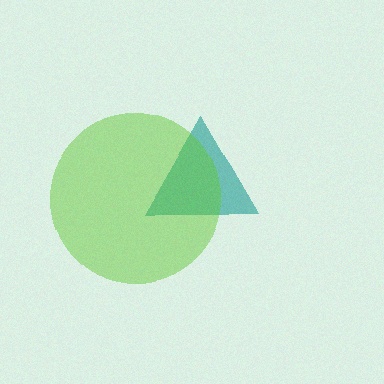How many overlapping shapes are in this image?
There are 2 overlapping shapes in the image.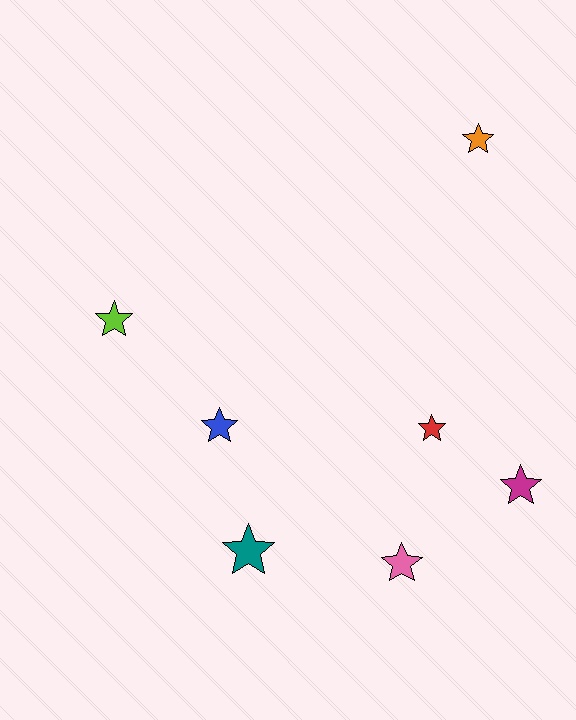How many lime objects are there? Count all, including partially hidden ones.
There is 1 lime object.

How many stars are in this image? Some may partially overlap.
There are 7 stars.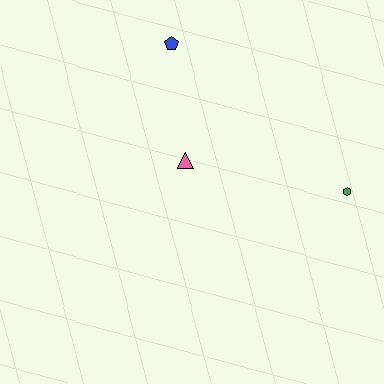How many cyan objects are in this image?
There are no cyan objects.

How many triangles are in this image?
There is 1 triangle.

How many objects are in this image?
There are 3 objects.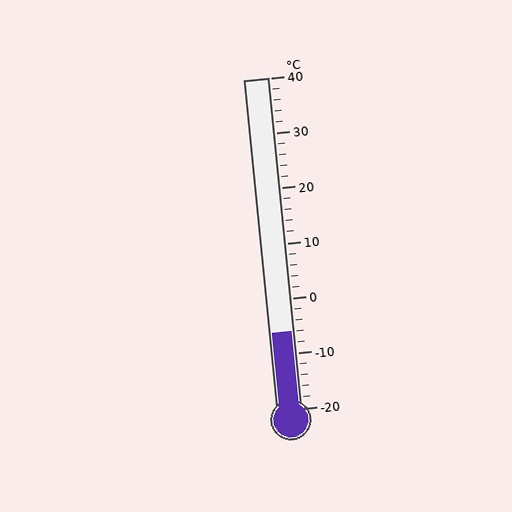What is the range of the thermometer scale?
The thermometer scale ranges from -20°C to 40°C.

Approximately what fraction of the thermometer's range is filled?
The thermometer is filled to approximately 25% of its range.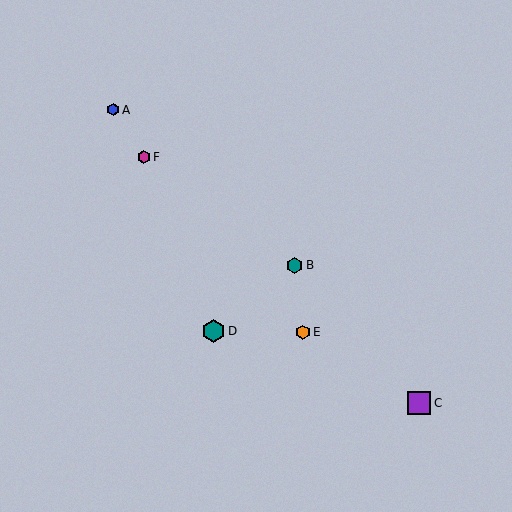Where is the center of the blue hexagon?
The center of the blue hexagon is at (113, 110).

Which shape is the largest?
The teal hexagon (labeled D) is the largest.